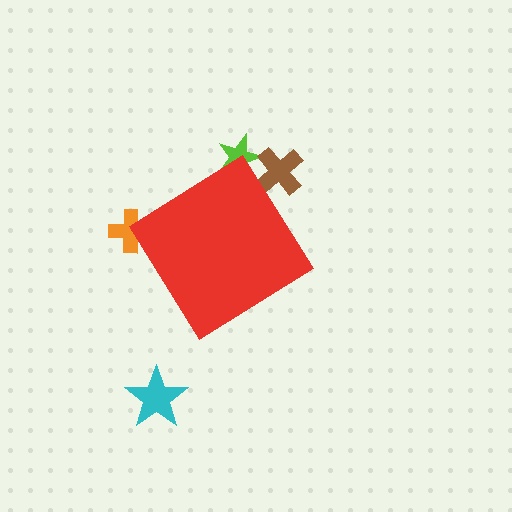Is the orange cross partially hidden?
Yes, the orange cross is partially hidden behind the red diamond.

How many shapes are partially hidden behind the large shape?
3 shapes are partially hidden.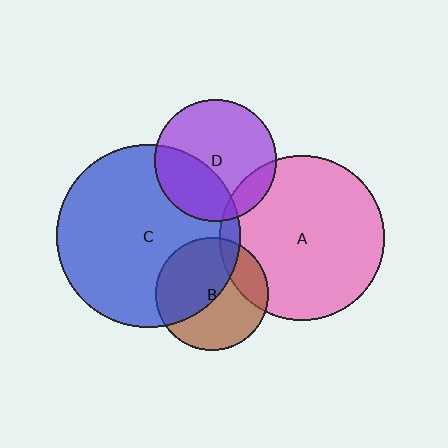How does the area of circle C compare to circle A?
Approximately 1.2 times.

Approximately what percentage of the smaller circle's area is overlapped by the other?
Approximately 15%.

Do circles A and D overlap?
Yes.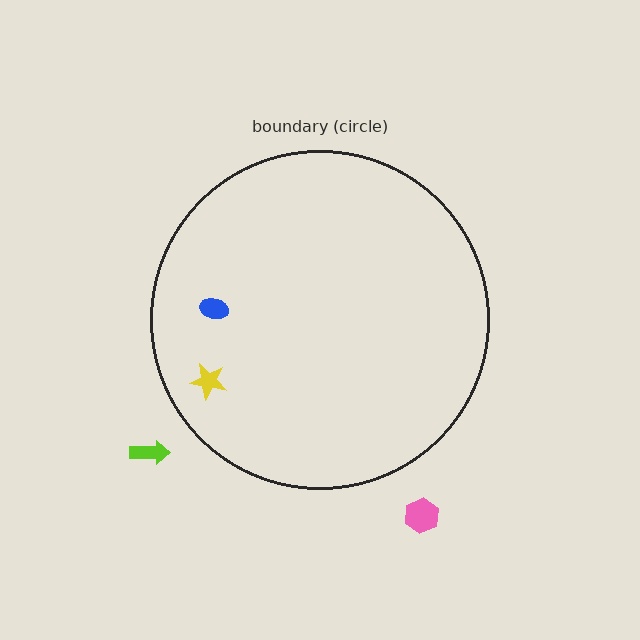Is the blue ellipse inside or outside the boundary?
Inside.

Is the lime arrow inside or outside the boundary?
Outside.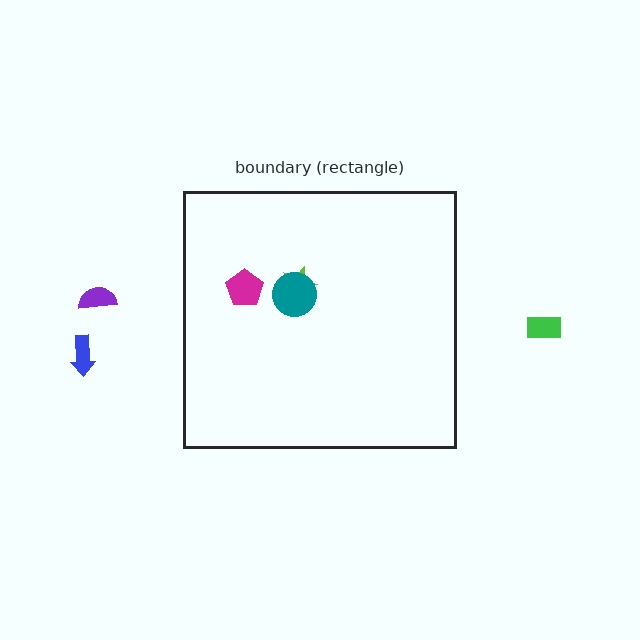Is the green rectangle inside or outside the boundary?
Outside.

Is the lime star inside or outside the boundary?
Inside.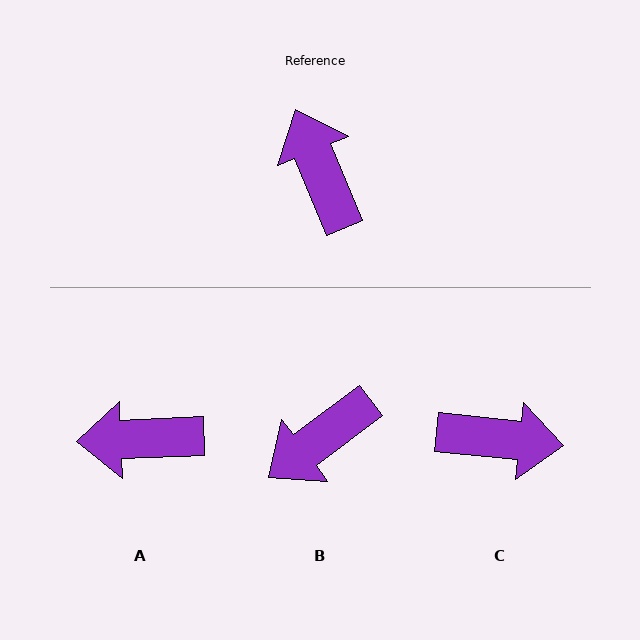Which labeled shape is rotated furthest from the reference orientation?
C, about 118 degrees away.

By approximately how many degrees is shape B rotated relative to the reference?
Approximately 105 degrees counter-clockwise.